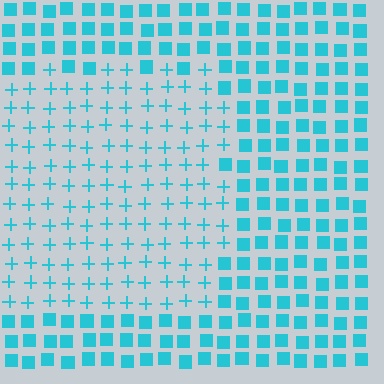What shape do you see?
I see a rectangle.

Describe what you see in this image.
The image is filled with small cyan elements arranged in a uniform grid. A rectangle-shaped region contains plus signs, while the surrounding area contains squares. The boundary is defined purely by the change in element shape.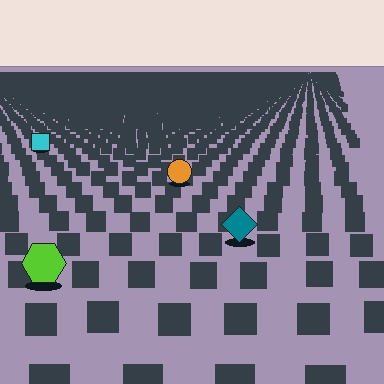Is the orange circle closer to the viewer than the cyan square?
Yes. The orange circle is closer — you can tell from the texture gradient: the ground texture is coarser near it.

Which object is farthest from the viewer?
The cyan square is farthest from the viewer. It appears smaller and the ground texture around it is denser.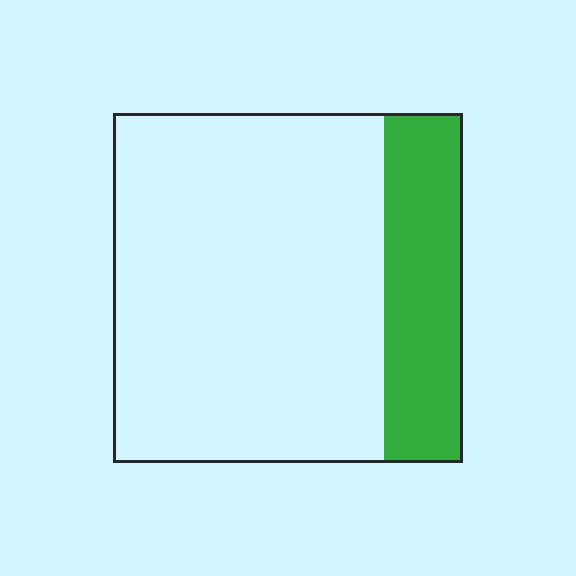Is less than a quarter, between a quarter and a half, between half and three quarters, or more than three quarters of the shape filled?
Less than a quarter.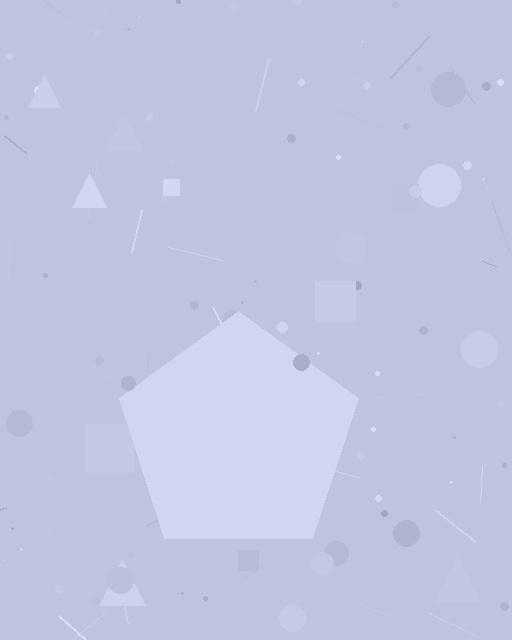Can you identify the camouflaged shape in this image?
The camouflaged shape is a pentagon.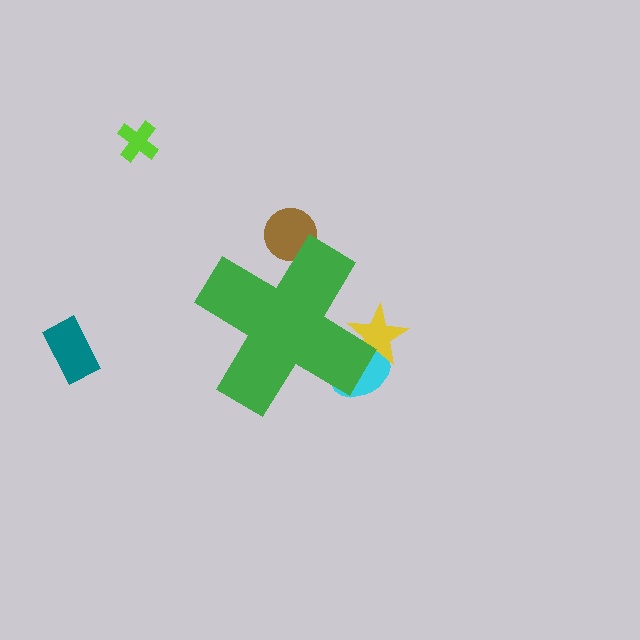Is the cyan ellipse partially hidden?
Yes, the cyan ellipse is partially hidden behind the green cross.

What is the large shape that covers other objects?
A green cross.